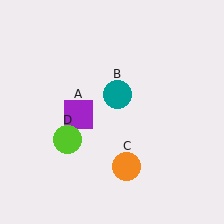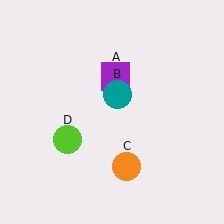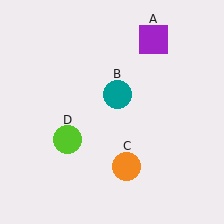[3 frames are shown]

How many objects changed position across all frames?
1 object changed position: purple square (object A).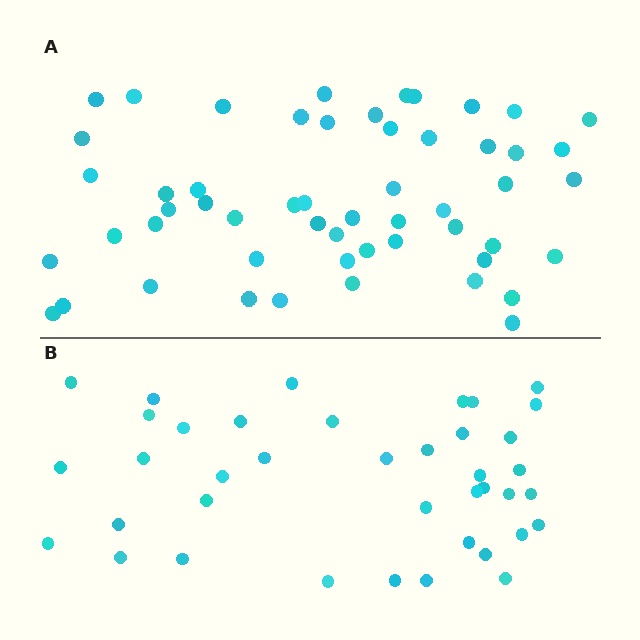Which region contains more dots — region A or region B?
Region A (the top region) has more dots.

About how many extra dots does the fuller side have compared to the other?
Region A has approximately 15 more dots than region B.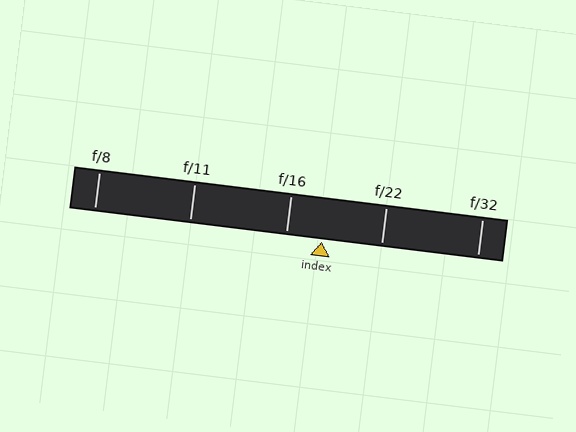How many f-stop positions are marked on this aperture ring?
There are 5 f-stop positions marked.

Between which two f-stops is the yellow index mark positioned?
The index mark is between f/16 and f/22.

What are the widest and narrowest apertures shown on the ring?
The widest aperture shown is f/8 and the narrowest is f/32.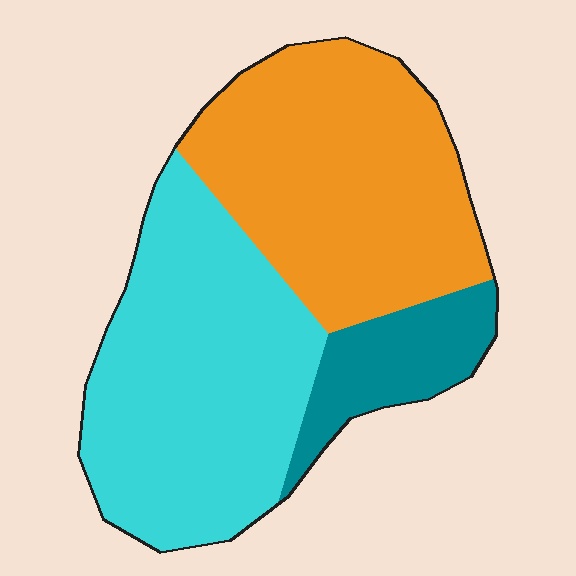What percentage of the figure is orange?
Orange covers 42% of the figure.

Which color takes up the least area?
Teal, at roughly 15%.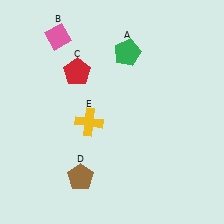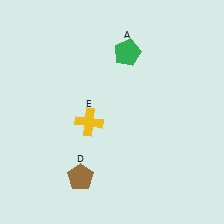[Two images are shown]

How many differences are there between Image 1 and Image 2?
There are 2 differences between the two images.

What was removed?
The red pentagon (C), the pink diamond (B) were removed in Image 2.